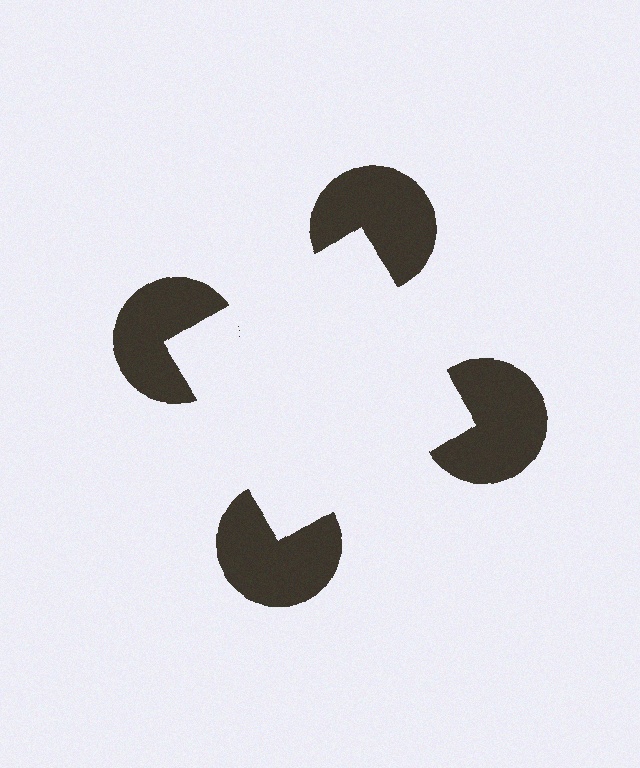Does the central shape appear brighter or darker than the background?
It typically appears slightly brighter than the background, even though no actual brightness change is drawn.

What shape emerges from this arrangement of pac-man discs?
An illusory square — its edges are inferred from the aligned wedge cuts in the pac-man discs, not physically drawn.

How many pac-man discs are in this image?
There are 4 — one at each vertex of the illusory square.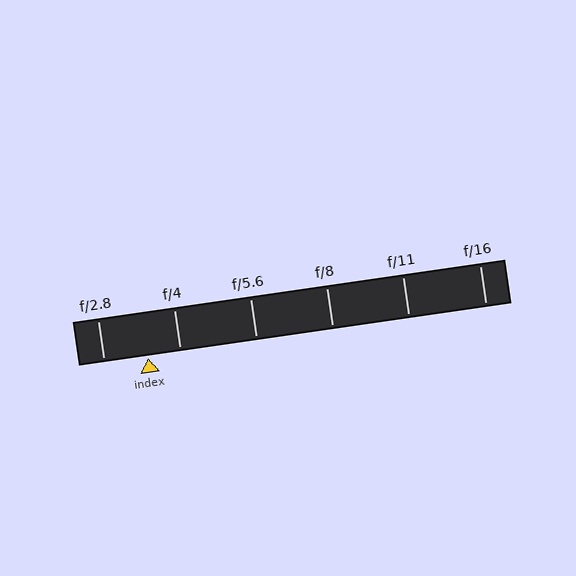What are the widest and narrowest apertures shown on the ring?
The widest aperture shown is f/2.8 and the narrowest is f/16.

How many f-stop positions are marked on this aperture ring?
There are 6 f-stop positions marked.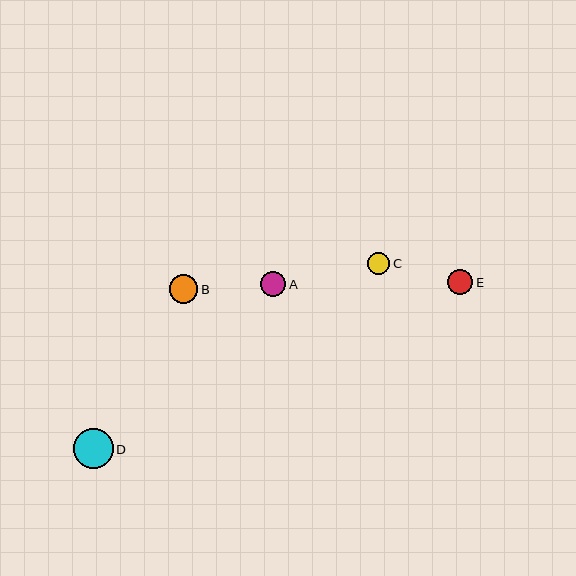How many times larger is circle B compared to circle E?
Circle B is approximately 1.1 times the size of circle E.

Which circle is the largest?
Circle D is the largest with a size of approximately 40 pixels.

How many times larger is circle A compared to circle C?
Circle A is approximately 1.1 times the size of circle C.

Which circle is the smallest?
Circle C is the smallest with a size of approximately 22 pixels.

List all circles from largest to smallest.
From largest to smallest: D, B, E, A, C.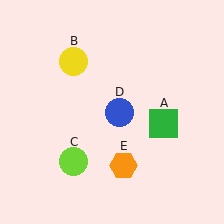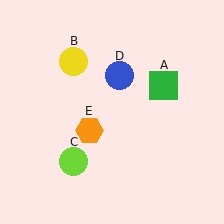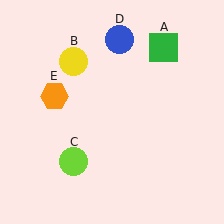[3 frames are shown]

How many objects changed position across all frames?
3 objects changed position: green square (object A), blue circle (object D), orange hexagon (object E).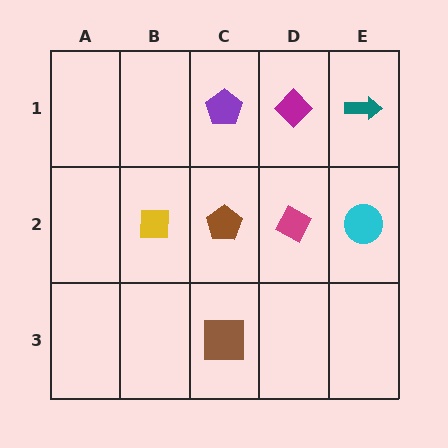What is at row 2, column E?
A cyan circle.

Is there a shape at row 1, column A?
No, that cell is empty.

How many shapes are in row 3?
1 shape.